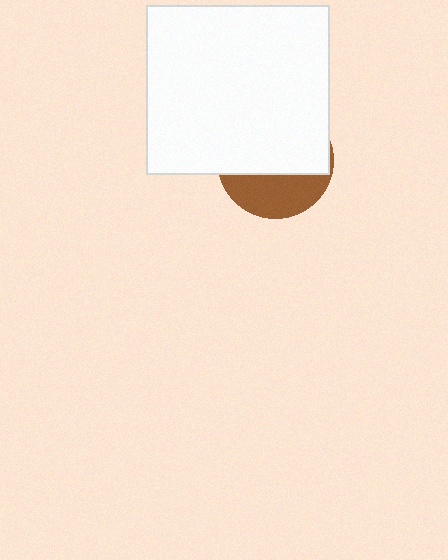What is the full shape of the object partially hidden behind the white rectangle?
The partially hidden object is a brown circle.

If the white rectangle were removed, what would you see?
You would see the complete brown circle.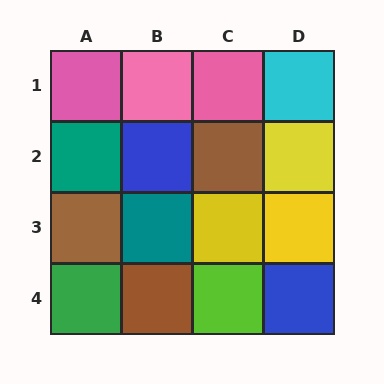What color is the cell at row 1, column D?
Cyan.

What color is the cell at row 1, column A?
Pink.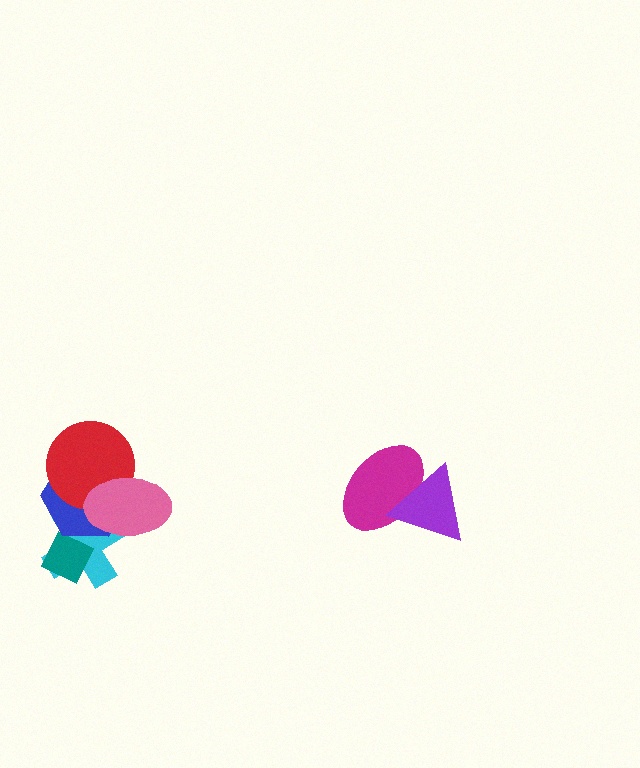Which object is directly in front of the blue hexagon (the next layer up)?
The red circle is directly in front of the blue hexagon.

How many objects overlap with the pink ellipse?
3 objects overlap with the pink ellipse.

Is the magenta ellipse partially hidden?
Yes, it is partially covered by another shape.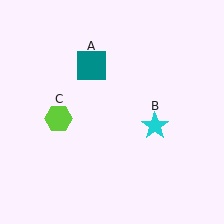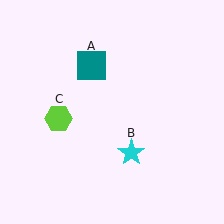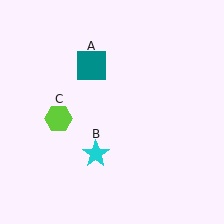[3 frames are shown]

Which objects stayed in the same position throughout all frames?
Teal square (object A) and lime hexagon (object C) remained stationary.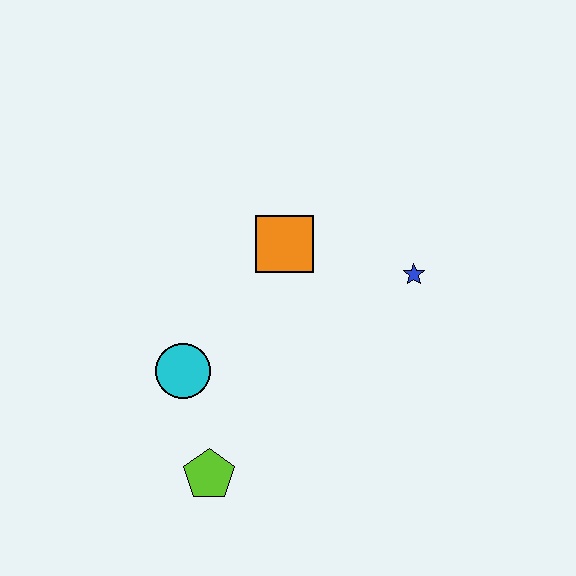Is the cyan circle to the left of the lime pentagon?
Yes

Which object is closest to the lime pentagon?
The cyan circle is closest to the lime pentagon.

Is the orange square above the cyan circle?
Yes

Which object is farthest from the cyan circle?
The blue star is farthest from the cyan circle.